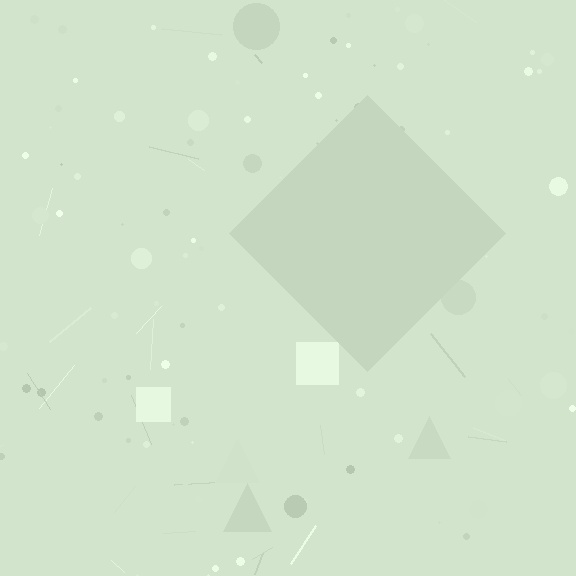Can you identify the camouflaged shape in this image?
The camouflaged shape is a diamond.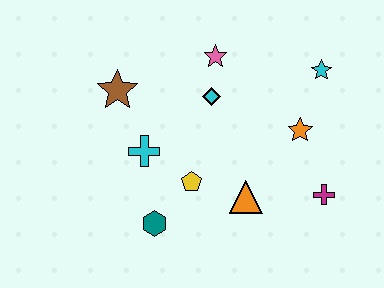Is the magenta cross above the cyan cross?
No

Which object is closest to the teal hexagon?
The yellow pentagon is closest to the teal hexagon.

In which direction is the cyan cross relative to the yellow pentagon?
The cyan cross is to the left of the yellow pentagon.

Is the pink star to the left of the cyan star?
Yes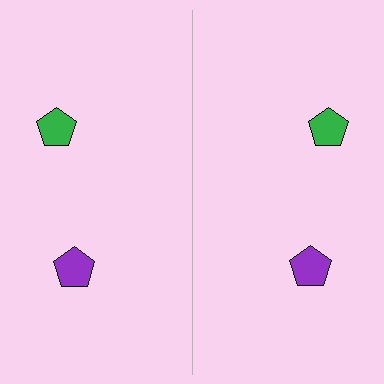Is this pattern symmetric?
Yes, this pattern has bilateral (reflection) symmetry.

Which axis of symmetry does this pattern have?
The pattern has a vertical axis of symmetry running through the center of the image.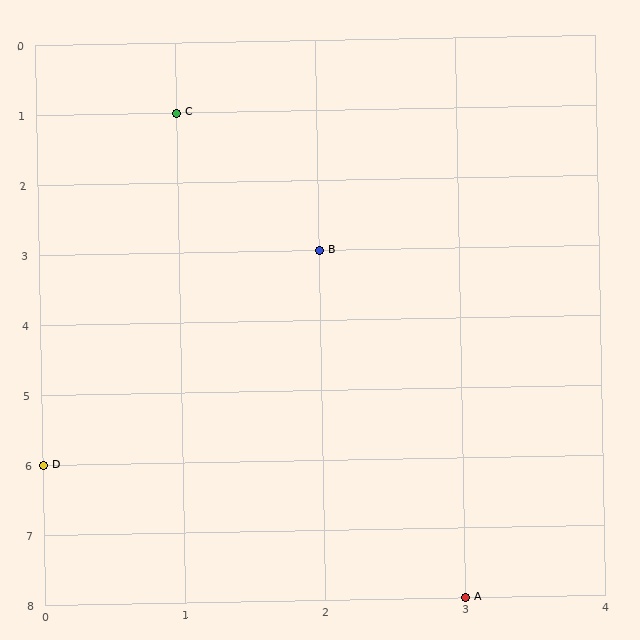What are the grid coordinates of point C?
Point C is at grid coordinates (1, 1).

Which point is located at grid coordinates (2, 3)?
Point B is at (2, 3).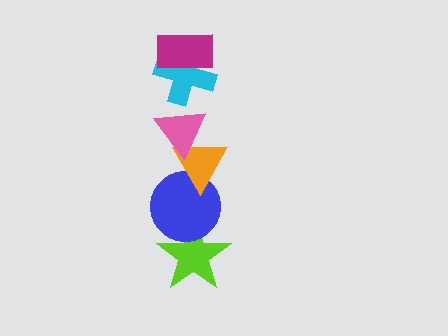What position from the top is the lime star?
The lime star is 6th from the top.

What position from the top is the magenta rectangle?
The magenta rectangle is 1st from the top.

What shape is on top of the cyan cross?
The magenta rectangle is on top of the cyan cross.